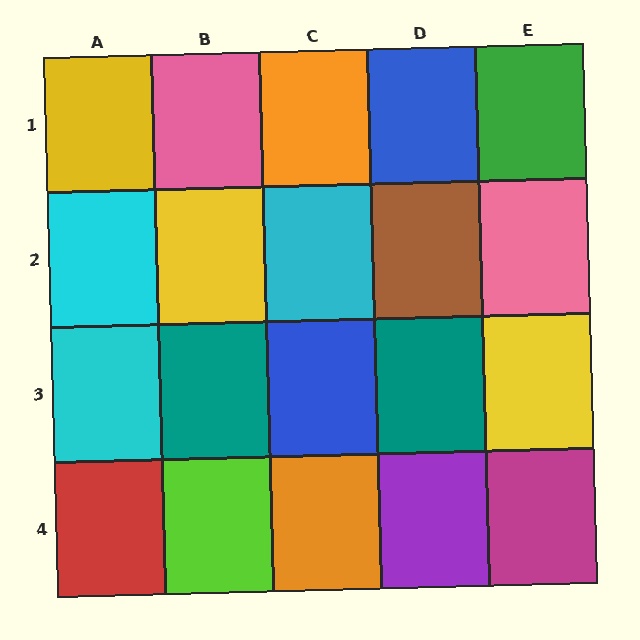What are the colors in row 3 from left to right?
Cyan, teal, blue, teal, yellow.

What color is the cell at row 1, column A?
Yellow.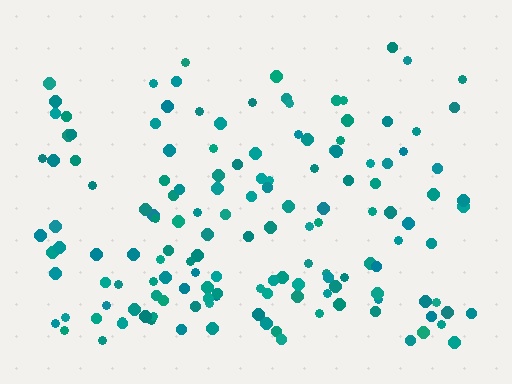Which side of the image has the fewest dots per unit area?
The top.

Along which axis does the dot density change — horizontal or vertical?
Vertical.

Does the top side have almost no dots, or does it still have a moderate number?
Still a moderate number, just noticeably fewer than the bottom.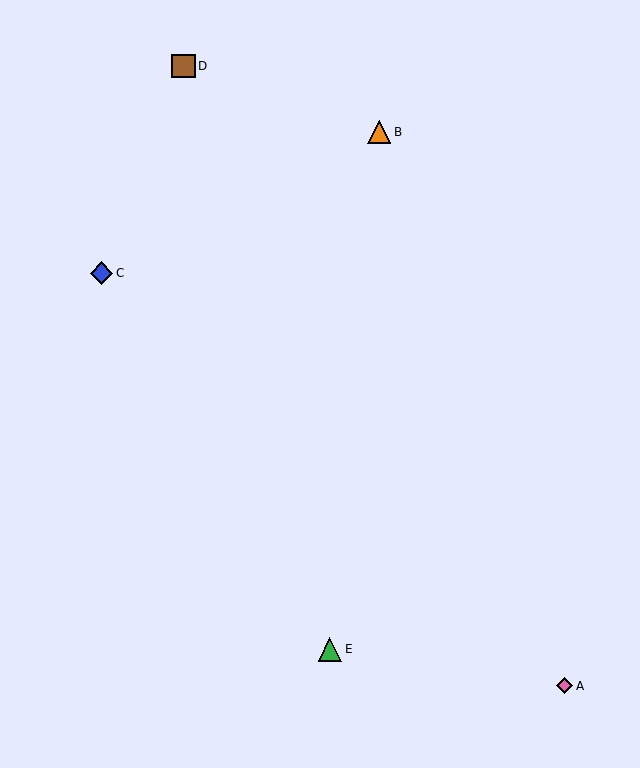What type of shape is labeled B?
Shape B is an orange triangle.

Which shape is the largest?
The brown square (labeled D) is the largest.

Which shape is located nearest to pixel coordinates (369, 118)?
The orange triangle (labeled B) at (379, 132) is nearest to that location.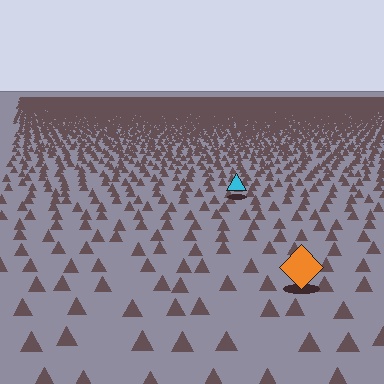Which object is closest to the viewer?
The orange diamond is closest. The texture marks near it are larger and more spread out.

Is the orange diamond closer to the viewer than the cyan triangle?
Yes. The orange diamond is closer — you can tell from the texture gradient: the ground texture is coarser near it.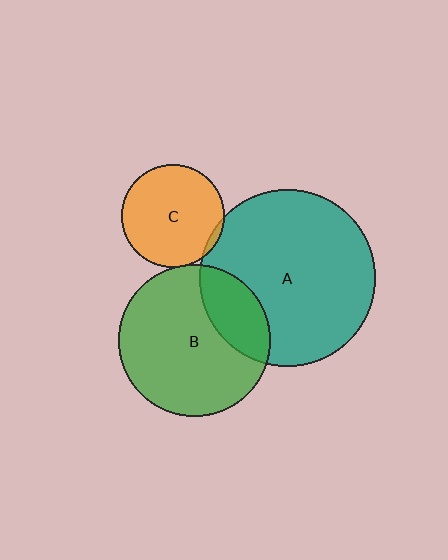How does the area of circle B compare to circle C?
Approximately 2.2 times.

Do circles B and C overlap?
Yes.